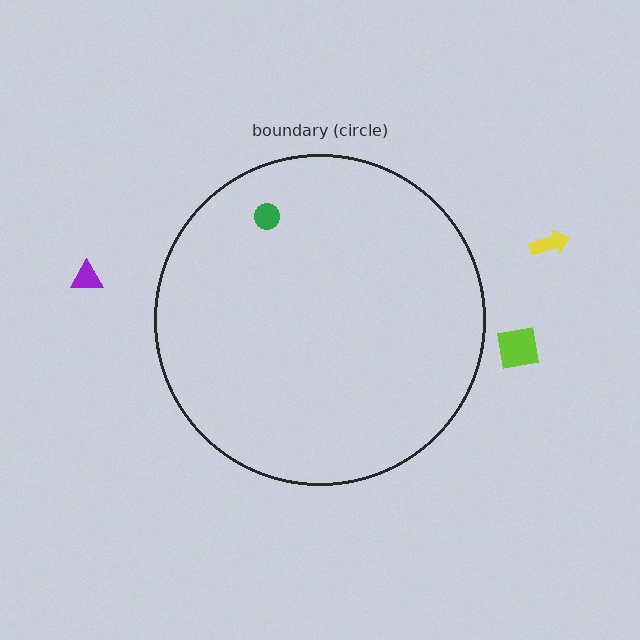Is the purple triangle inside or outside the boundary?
Outside.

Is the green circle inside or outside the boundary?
Inside.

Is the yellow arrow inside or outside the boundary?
Outside.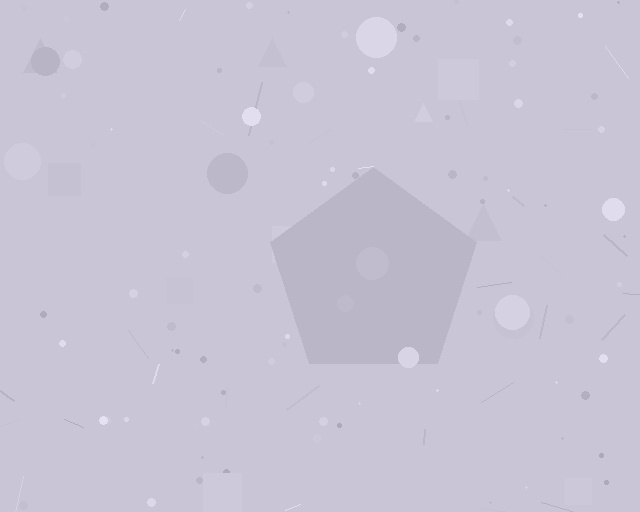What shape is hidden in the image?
A pentagon is hidden in the image.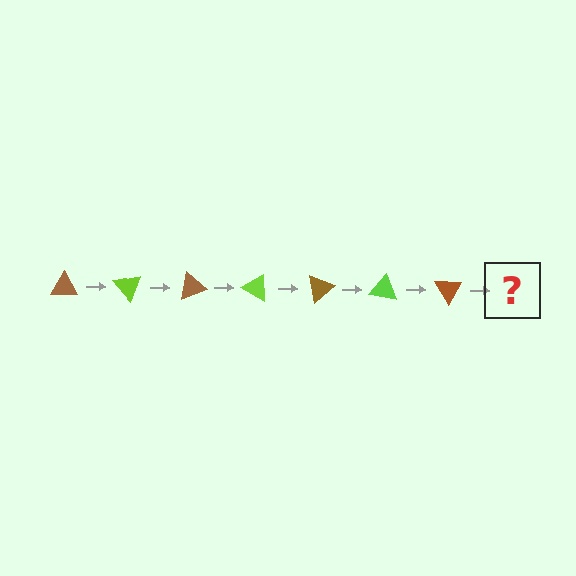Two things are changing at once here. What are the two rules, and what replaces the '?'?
The two rules are that it rotates 50 degrees each step and the color cycles through brown and lime. The '?' should be a lime triangle, rotated 350 degrees from the start.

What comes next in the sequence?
The next element should be a lime triangle, rotated 350 degrees from the start.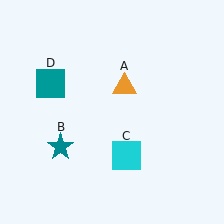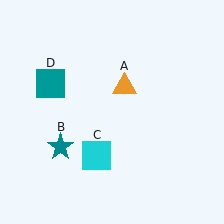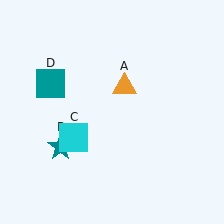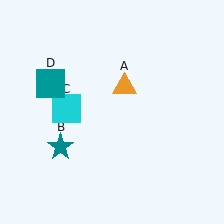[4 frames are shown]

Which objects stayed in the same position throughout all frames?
Orange triangle (object A) and teal star (object B) and teal square (object D) remained stationary.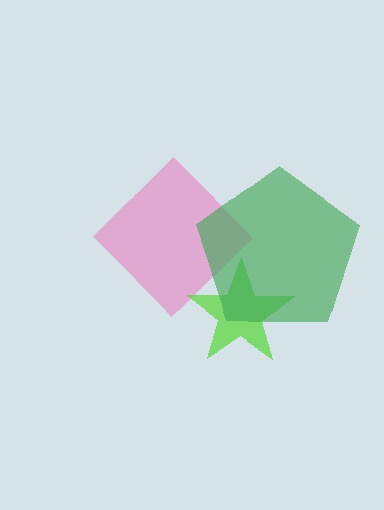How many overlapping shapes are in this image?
There are 3 overlapping shapes in the image.